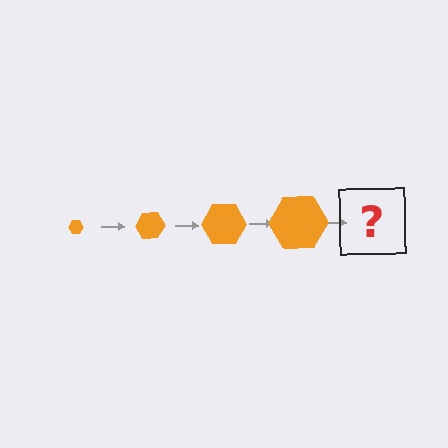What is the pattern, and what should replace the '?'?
The pattern is that the hexagon gets progressively larger each step. The '?' should be an orange hexagon, larger than the previous one.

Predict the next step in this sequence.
The next step is an orange hexagon, larger than the previous one.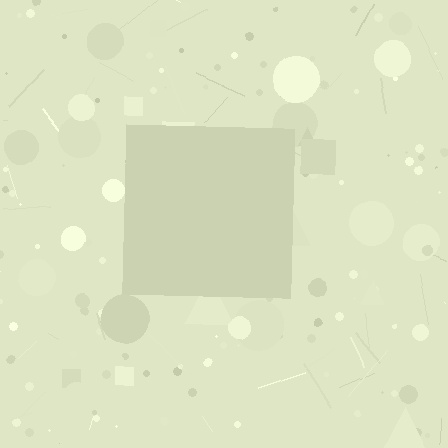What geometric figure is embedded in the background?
A square is embedded in the background.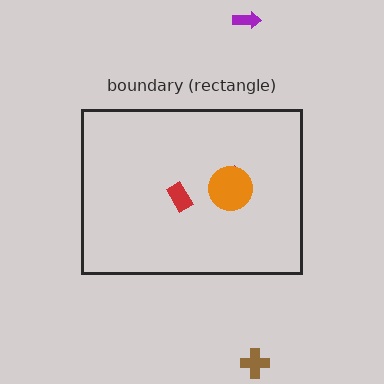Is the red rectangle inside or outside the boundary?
Inside.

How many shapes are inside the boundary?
3 inside, 2 outside.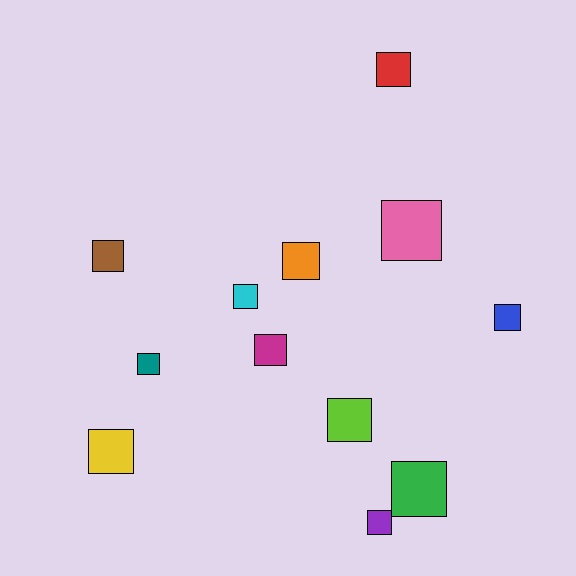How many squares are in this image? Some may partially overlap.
There are 12 squares.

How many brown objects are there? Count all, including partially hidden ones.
There is 1 brown object.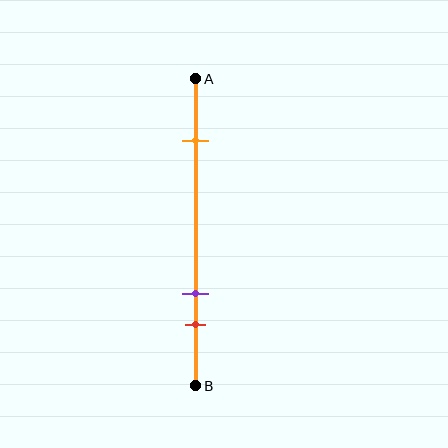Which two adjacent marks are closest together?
The purple and red marks are the closest adjacent pair.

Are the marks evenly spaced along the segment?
No, the marks are not evenly spaced.